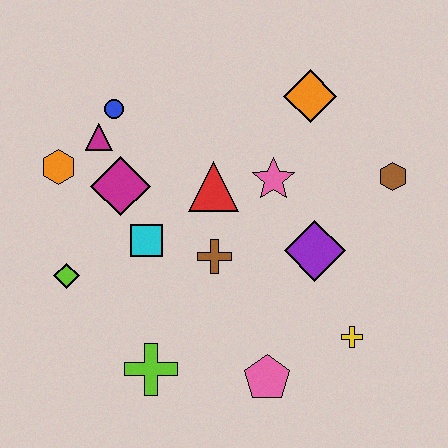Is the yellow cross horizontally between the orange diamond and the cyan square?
No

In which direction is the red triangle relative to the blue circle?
The red triangle is to the right of the blue circle.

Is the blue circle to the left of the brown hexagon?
Yes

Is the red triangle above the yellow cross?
Yes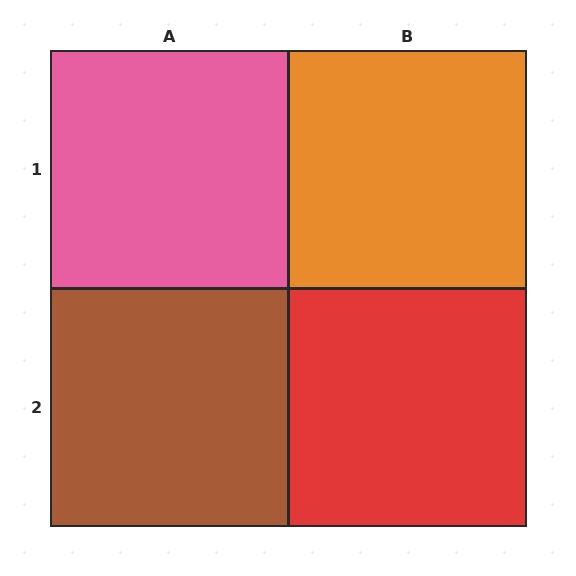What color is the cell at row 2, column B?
Red.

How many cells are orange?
1 cell is orange.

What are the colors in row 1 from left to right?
Pink, orange.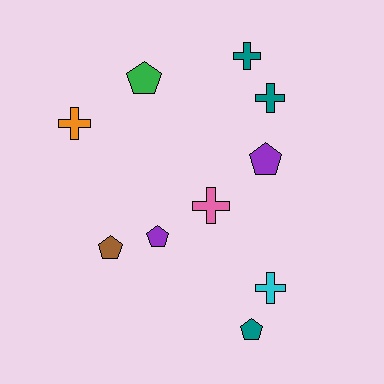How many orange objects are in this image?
There is 1 orange object.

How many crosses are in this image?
There are 5 crosses.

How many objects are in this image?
There are 10 objects.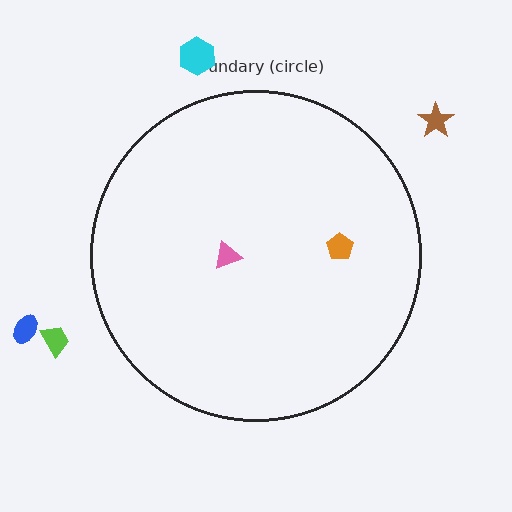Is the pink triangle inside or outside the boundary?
Inside.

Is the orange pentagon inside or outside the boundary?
Inside.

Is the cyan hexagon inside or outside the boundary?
Outside.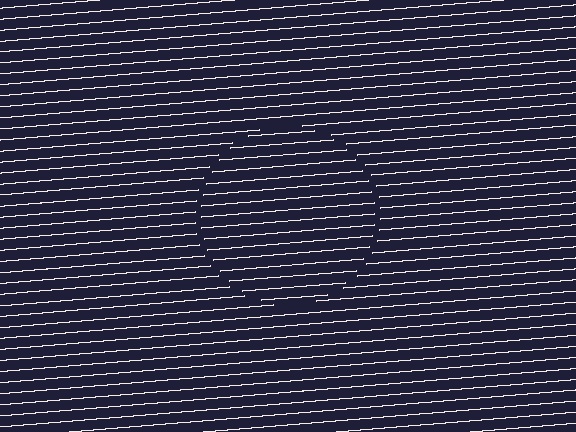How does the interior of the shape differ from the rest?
The interior of the shape contains the same grating, shifted by half a period — the contour is defined by the phase discontinuity where line-ends from the inner and outer gratings abut.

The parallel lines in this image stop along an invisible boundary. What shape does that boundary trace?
An illusory circle. The interior of the shape contains the same grating, shifted by half a period — the contour is defined by the phase discontinuity where line-ends from the inner and outer gratings abut.